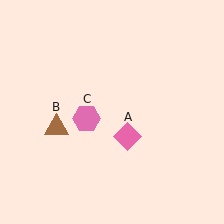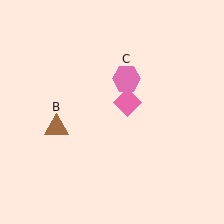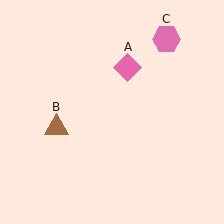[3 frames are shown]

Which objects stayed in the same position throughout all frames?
Brown triangle (object B) remained stationary.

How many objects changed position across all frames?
2 objects changed position: pink diamond (object A), pink hexagon (object C).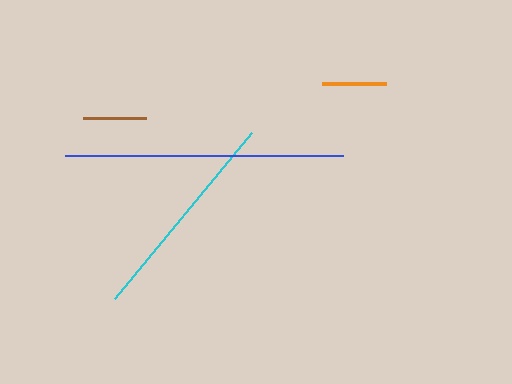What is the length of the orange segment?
The orange segment is approximately 64 pixels long.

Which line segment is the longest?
The blue line is the longest at approximately 277 pixels.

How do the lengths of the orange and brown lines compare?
The orange and brown lines are approximately the same length.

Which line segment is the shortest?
The brown line is the shortest at approximately 63 pixels.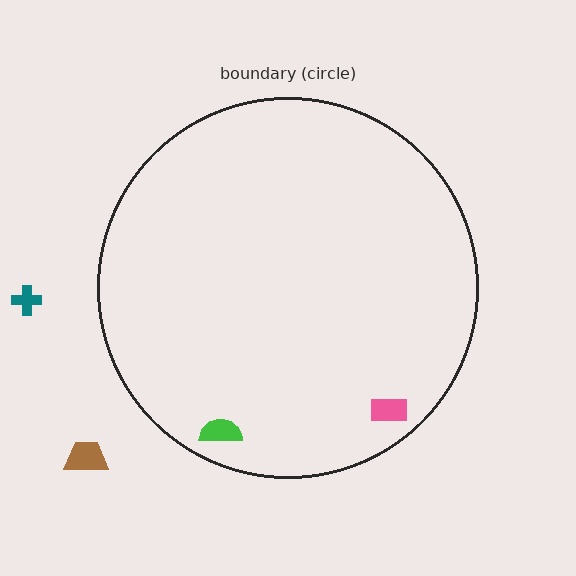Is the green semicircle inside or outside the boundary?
Inside.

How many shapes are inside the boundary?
2 inside, 2 outside.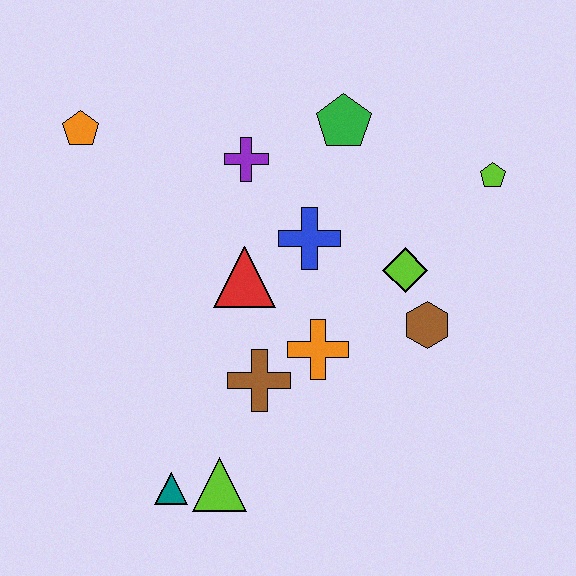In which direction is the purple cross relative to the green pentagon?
The purple cross is to the left of the green pentagon.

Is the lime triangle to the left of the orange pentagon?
No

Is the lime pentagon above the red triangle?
Yes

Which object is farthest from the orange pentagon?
The lime pentagon is farthest from the orange pentagon.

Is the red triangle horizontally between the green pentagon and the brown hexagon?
No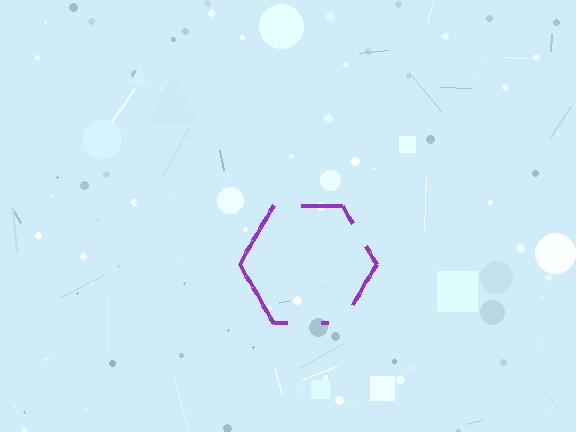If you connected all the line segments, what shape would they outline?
They would outline a hexagon.